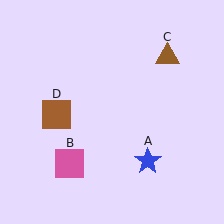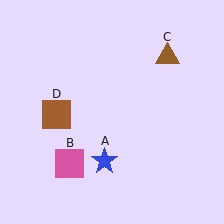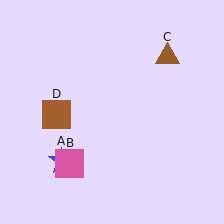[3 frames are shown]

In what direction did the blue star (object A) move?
The blue star (object A) moved left.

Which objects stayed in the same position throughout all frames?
Pink square (object B) and brown triangle (object C) and brown square (object D) remained stationary.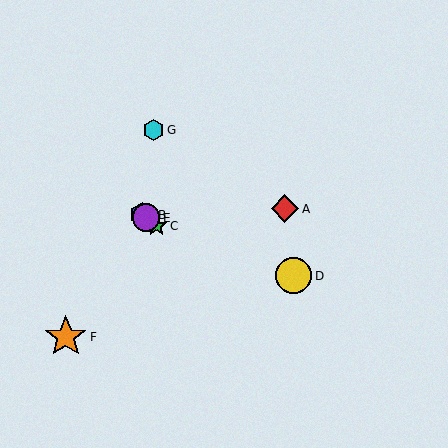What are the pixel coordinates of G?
Object G is at (153, 130).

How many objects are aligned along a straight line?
3 objects (B, C, E) are aligned along a straight line.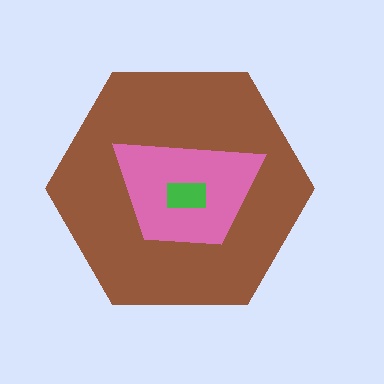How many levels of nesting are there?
3.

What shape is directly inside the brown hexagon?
The pink trapezoid.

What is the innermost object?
The green rectangle.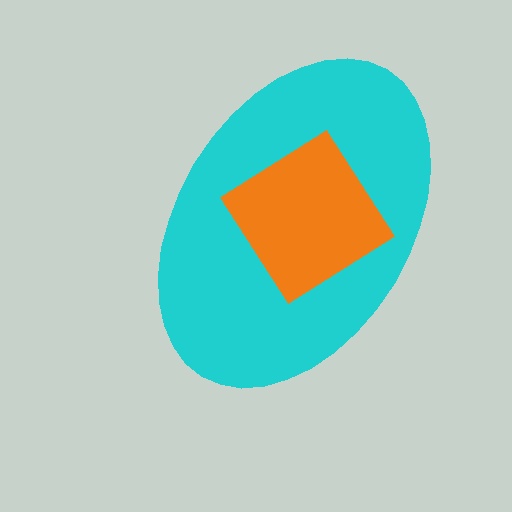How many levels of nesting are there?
2.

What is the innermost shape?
The orange diamond.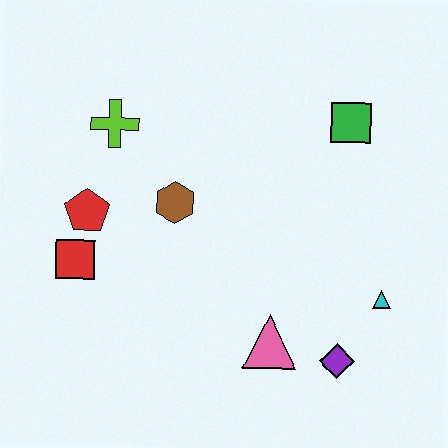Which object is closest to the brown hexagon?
The red pentagon is closest to the brown hexagon.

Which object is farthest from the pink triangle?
The lime cross is farthest from the pink triangle.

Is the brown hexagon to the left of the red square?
No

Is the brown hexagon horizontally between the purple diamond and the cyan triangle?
No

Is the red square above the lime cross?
No